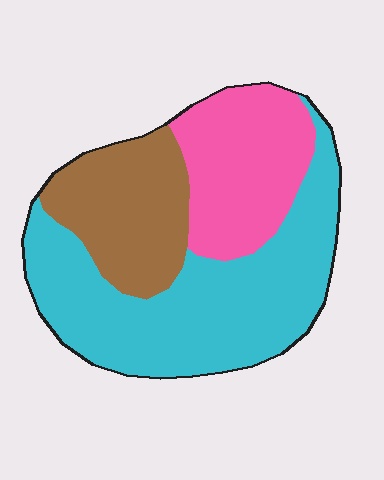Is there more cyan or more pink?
Cyan.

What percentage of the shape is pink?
Pink takes up about one quarter (1/4) of the shape.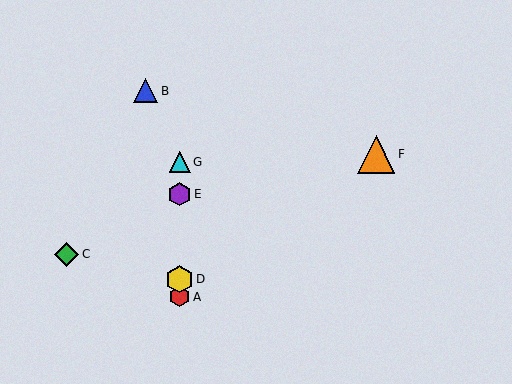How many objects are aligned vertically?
4 objects (A, D, E, G) are aligned vertically.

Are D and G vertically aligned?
Yes, both are at x≈180.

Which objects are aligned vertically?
Objects A, D, E, G are aligned vertically.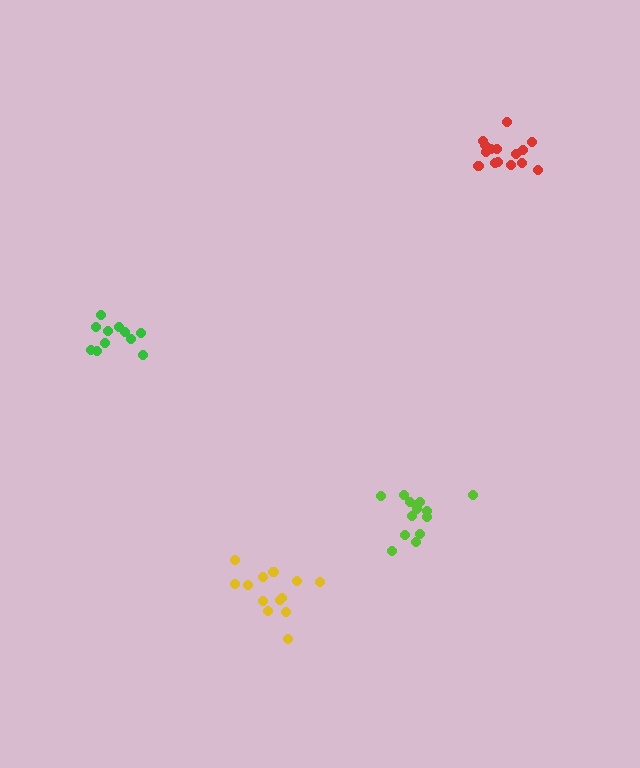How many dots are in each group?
Group 1: 15 dots, Group 2: 14 dots, Group 3: 11 dots, Group 4: 13 dots (53 total).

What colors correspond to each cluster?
The clusters are colored: red, yellow, green, lime.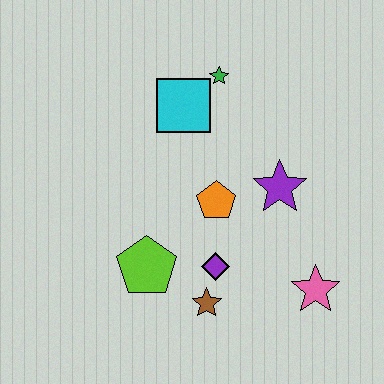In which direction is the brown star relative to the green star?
The brown star is below the green star.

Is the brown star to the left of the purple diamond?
Yes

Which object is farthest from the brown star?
The green star is farthest from the brown star.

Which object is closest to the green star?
The cyan square is closest to the green star.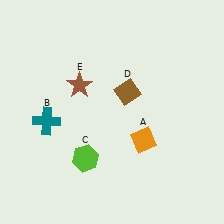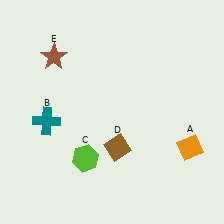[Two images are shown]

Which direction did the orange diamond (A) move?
The orange diamond (A) moved right.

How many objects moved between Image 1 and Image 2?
3 objects moved between the two images.